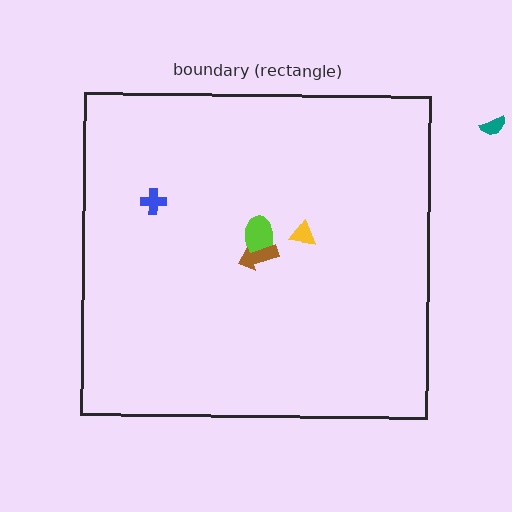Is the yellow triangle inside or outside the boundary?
Inside.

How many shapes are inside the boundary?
4 inside, 1 outside.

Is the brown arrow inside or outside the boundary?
Inside.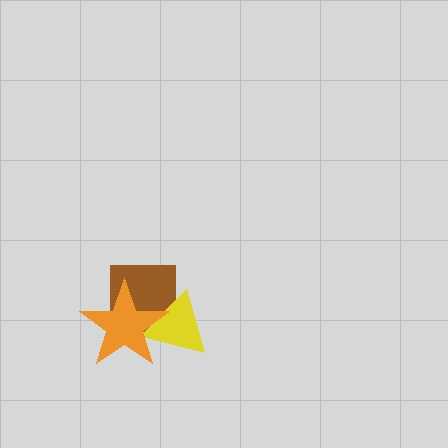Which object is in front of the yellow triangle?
The orange star is in front of the yellow triangle.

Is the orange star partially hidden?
No, no other shape covers it.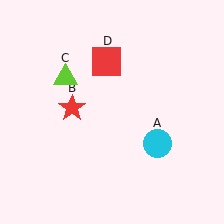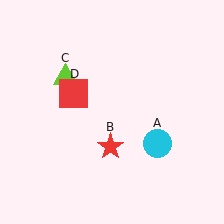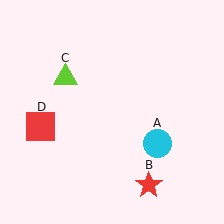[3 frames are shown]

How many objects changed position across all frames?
2 objects changed position: red star (object B), red square (object D).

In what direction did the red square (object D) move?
The red square (object D) moved down and to the left.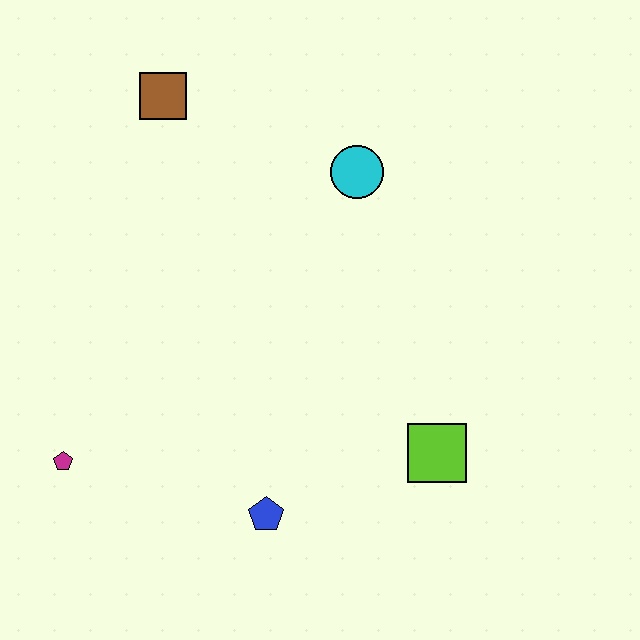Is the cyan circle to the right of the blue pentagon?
Yes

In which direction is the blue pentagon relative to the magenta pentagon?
The blue pentagon is to the right of the magenta pentagon.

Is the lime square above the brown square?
No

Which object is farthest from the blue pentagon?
The brown square is farthest from the blue pentagon.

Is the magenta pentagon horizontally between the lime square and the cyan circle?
No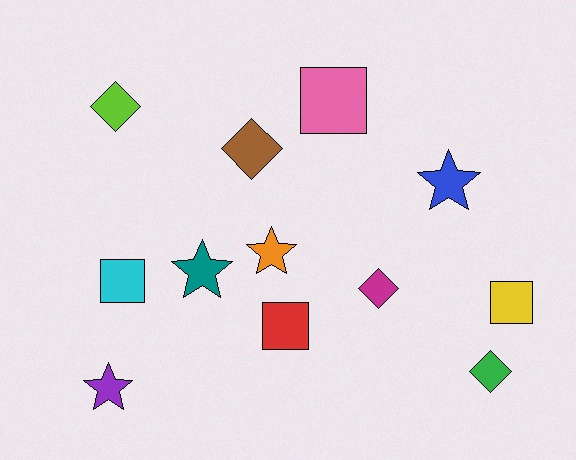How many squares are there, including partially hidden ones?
There are 4 squares.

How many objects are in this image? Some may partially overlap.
There are 12 objects.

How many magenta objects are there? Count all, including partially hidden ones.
There is 1 magenta object.